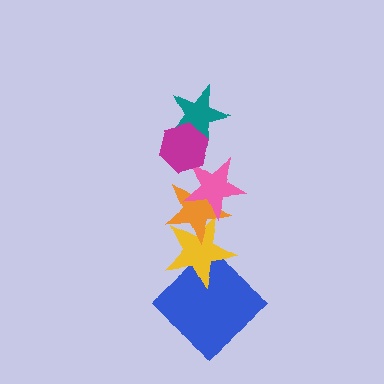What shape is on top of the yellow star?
The orange star is on top of the yellow star.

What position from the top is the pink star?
The pink star is 3rd from the top.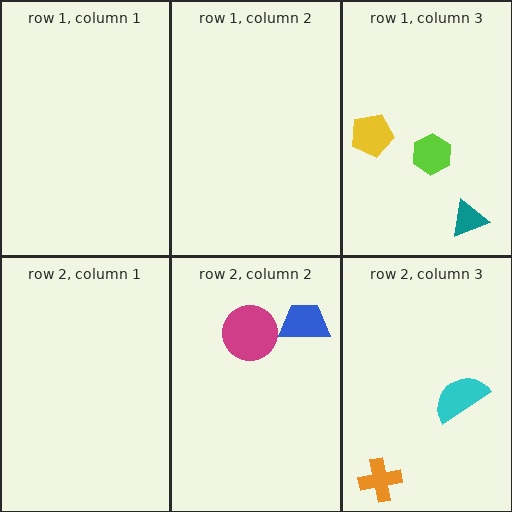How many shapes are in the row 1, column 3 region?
3.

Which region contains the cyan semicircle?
The row 2, column 3 region.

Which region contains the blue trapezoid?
The row 2, column 2 region.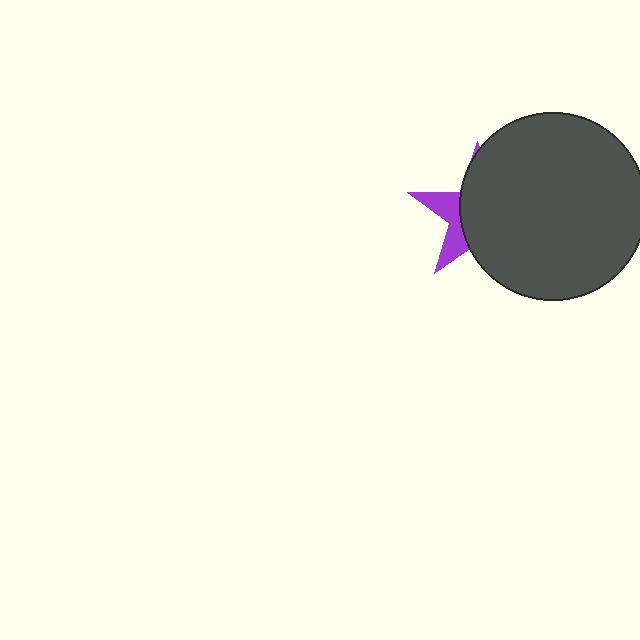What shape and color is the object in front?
The object in front is a dark gray circle.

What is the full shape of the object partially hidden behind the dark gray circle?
The partially hidden object is a purple star.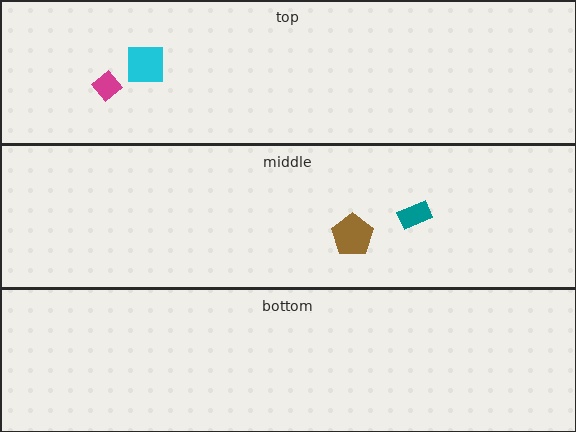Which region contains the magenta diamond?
The top region.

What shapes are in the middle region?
The brown pentagon, the teal rectangle.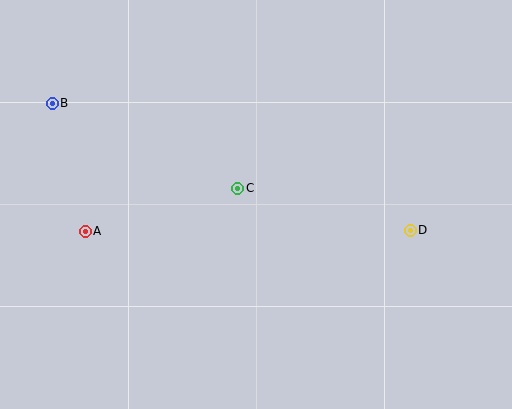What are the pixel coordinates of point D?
Point D is at (410, 230).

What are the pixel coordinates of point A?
Point A is at (85, 231).